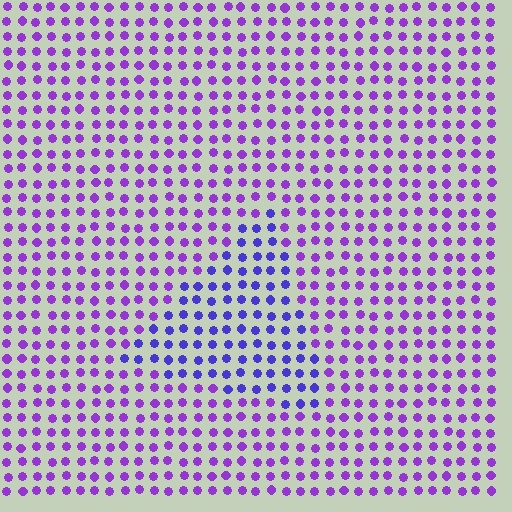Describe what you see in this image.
The image is filled with small purple elements in a uniform arrangement. A triangle-shaped region is visible where the elements are tinted to a slightly different hue, forming a subtle color boundary.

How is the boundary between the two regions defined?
The boundary is defined purely by a slight shift in hue (about 30 degrees). Spacing, size, and orientation are identical on both sides.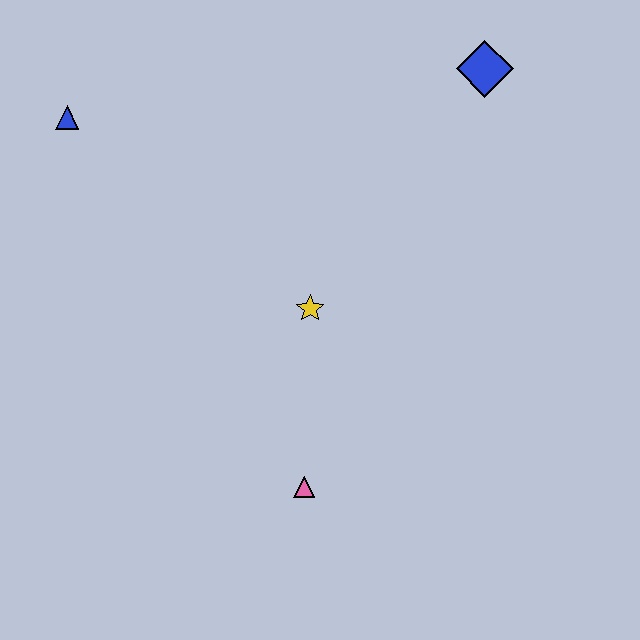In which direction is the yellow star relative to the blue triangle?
The yellow star is to the right of the blue triangle.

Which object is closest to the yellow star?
The pink triangle is closest to the yellow star.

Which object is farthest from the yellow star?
The blue triangle is farthest from the yellow star.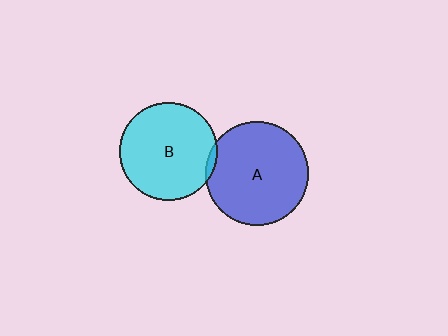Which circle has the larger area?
Circle A (blue).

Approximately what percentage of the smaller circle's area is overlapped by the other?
Approximately 5%.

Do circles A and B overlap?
Yes.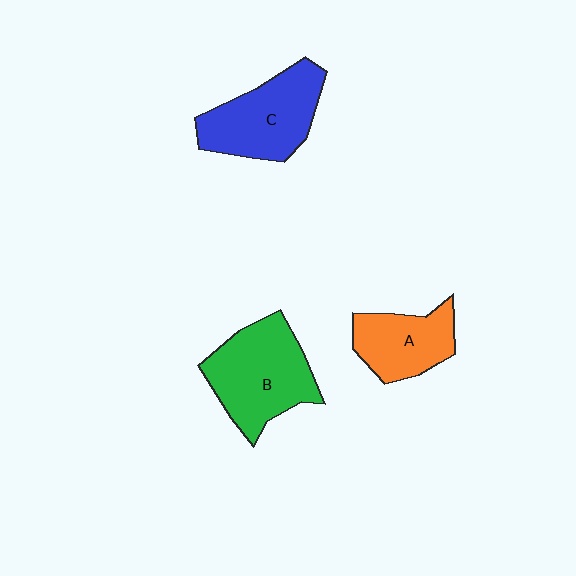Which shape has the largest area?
Shape B (green).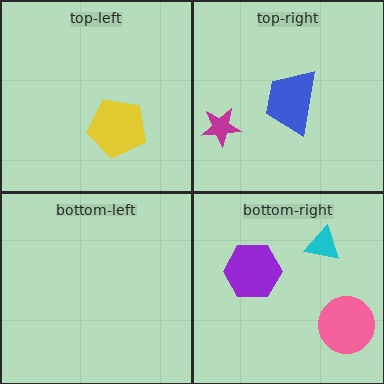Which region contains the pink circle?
The bottom-right region.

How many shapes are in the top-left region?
1.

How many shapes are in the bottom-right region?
3.